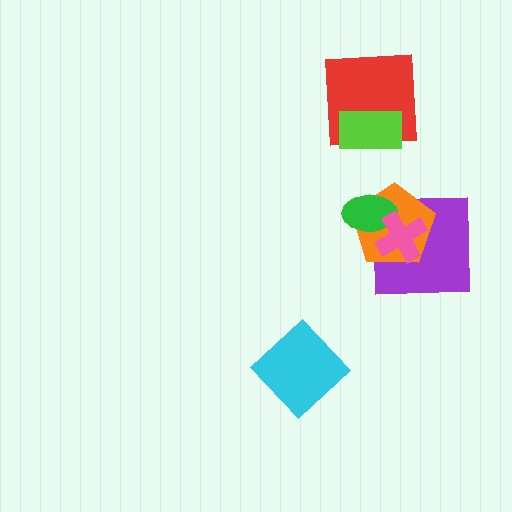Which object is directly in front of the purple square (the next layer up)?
The orange pentagon is directly in front of the purple square.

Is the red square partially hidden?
Yes, it is partially covered by another shape.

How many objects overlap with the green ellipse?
3 objects overlap with the green ellipse.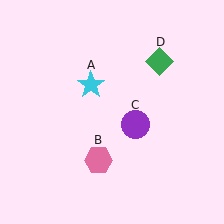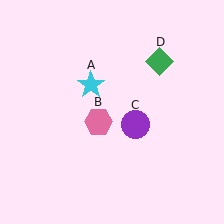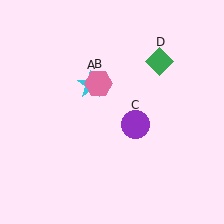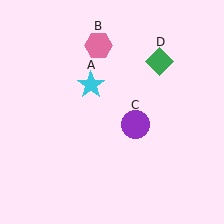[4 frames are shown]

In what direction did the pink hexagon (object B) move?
The pink hexagon (object B) moved up.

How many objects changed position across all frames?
1 object changed position: pink hexagon (object B).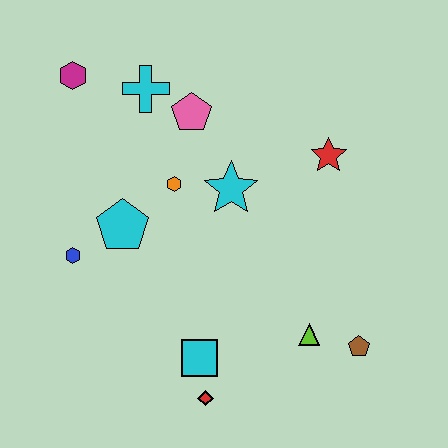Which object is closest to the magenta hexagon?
The cyan cross is closest to the magenta hexagon.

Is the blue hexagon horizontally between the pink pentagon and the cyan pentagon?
No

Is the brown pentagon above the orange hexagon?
No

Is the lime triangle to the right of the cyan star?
Yes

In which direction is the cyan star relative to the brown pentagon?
The cyan star is above the brown pentagon.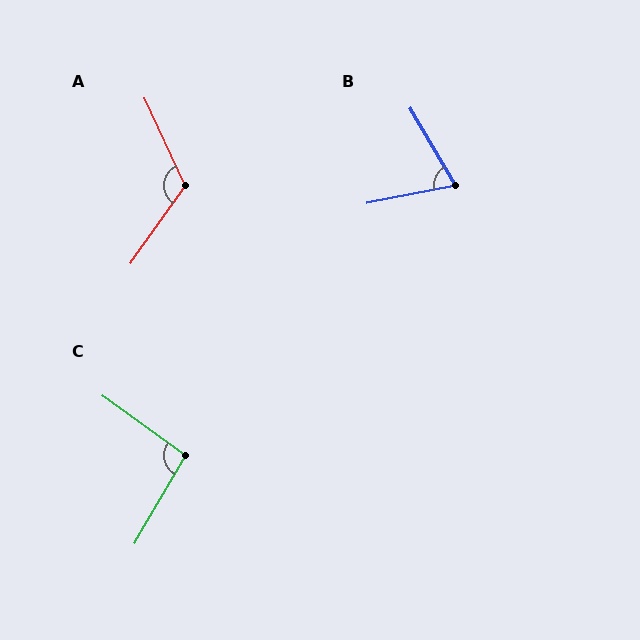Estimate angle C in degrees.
Approximately 96 degrees.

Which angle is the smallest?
B, at approximately 71 degrees.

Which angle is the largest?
A, at approximately 120 degrees.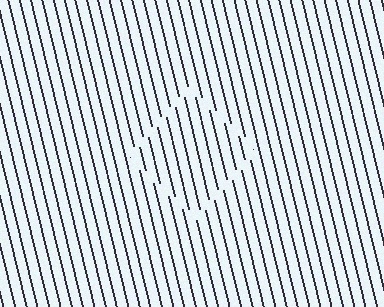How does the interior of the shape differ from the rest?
The interior of the shape contains the same grating, shifted by half a period — the contour is defined by the phase discontinuity where line-ends from the inner and outer gratings abut.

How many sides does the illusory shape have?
4 sides — the line-ends trace a square.